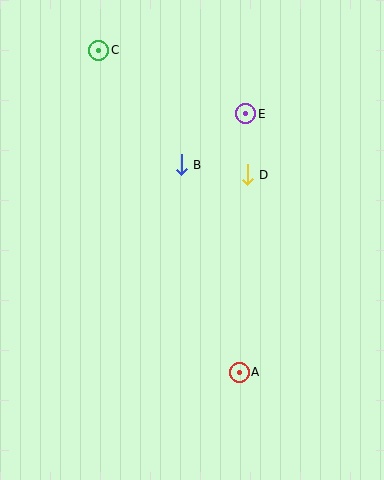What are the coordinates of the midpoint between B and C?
The midpoint between B and C is at (140, 108).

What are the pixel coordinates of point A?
Point A is at (239, 372).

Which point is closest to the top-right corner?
Point E is closest to the top-right corner.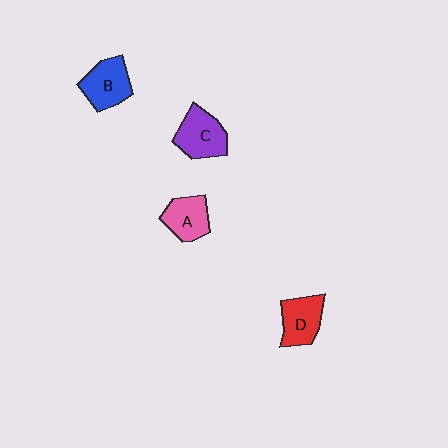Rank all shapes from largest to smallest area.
From largest to smallest: C (purple), B (blue), D (red), A (pink).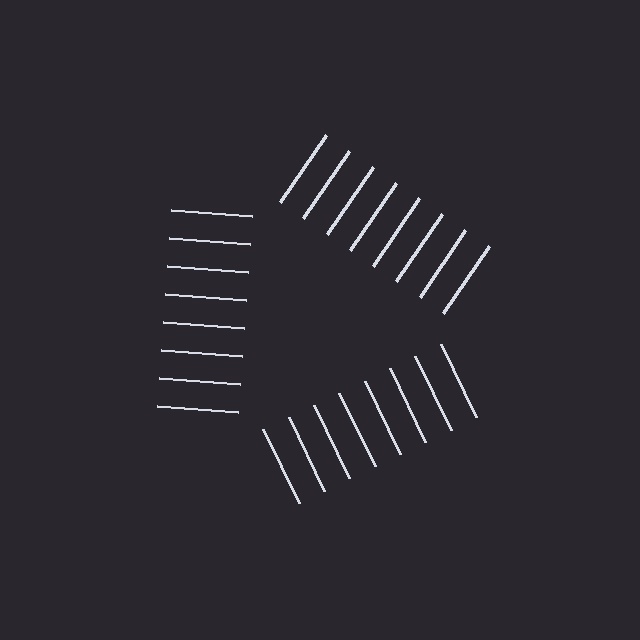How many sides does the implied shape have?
3 sides — the line-ends trace a triangle.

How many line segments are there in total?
24 — 8 along each of the 3 edges.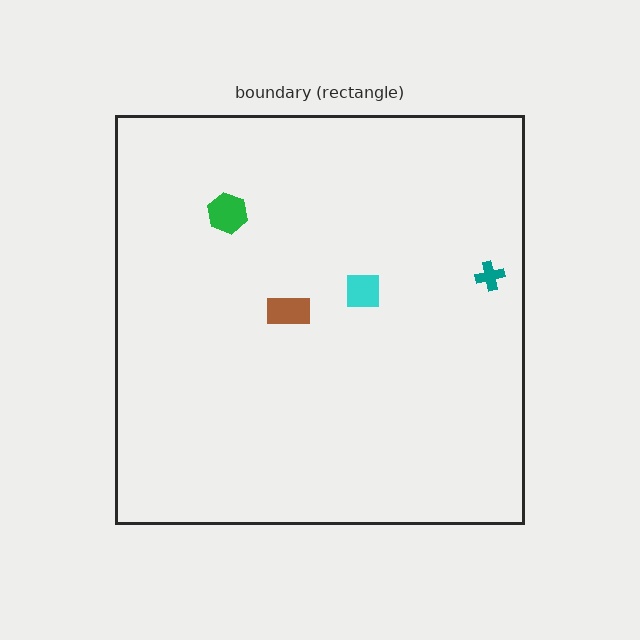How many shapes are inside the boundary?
4 inside, 0 outside.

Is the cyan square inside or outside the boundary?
Inside.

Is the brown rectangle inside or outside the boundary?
Inside.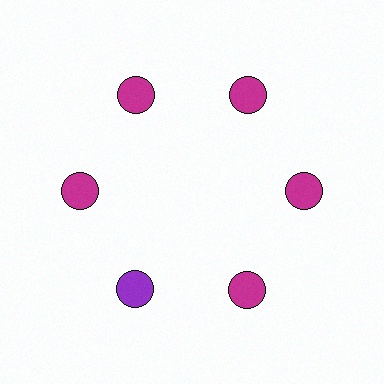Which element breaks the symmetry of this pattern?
The purple circle at roughly the 7 o'clock position breaks the symmetry. All other shapes are magenta circles.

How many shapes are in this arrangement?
There are 6 shapes arranged in a ring pattern.